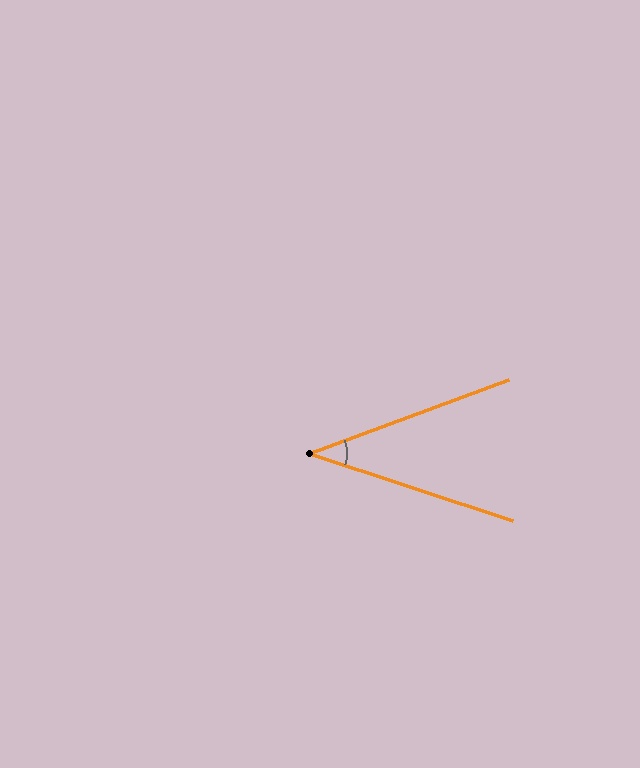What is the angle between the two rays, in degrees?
Approximately 39 degrees.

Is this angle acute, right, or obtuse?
It is acute.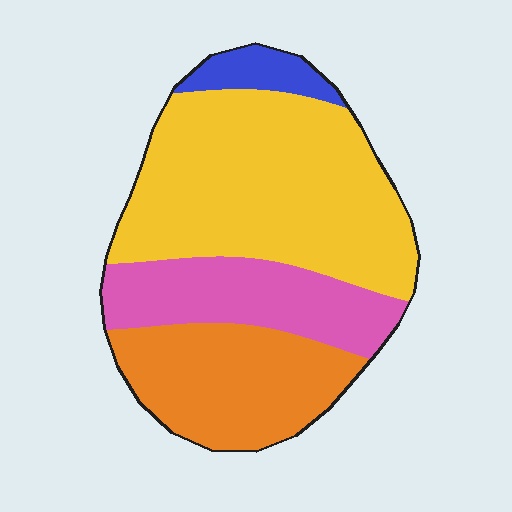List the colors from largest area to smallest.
From largest to smallest: yellow, orange, pink, blue.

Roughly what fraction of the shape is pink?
Pink covers about 20% of the shape.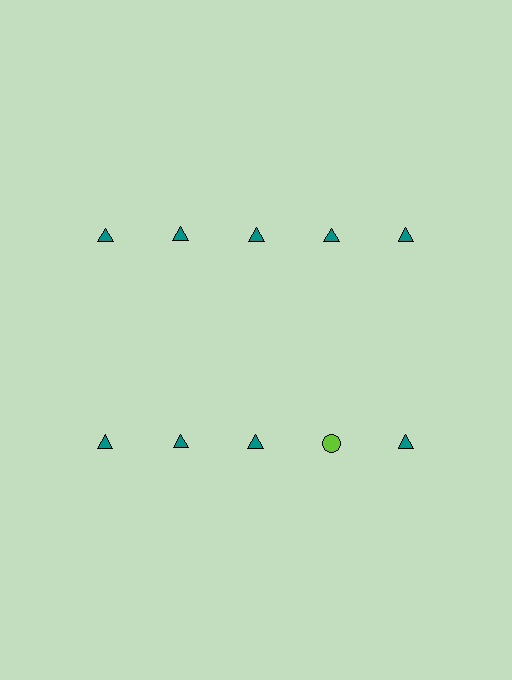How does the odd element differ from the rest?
It differs in both color (lime instead of teal) and shape (circle instead of triangle).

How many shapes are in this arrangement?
There are 10 shapes arranged in a grid pattern.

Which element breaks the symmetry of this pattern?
The lime circle in the second row, second from right column breaks the symmetry. All other shapes are teal triangles.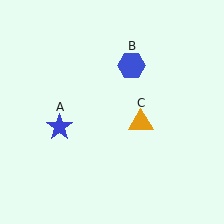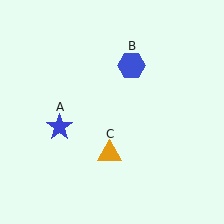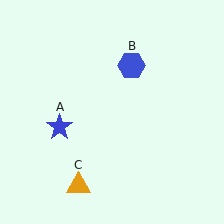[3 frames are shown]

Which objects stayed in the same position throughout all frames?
Blue star (object A) and blue hexagon (object B) remained stationary.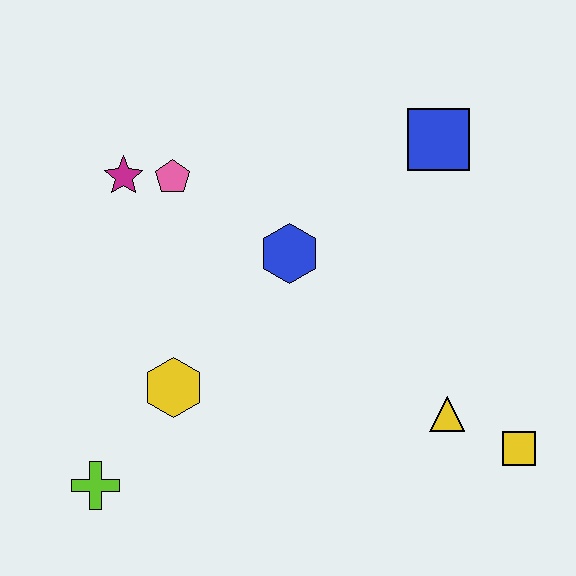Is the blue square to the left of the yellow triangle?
Yes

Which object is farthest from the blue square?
The lime cross is farthest from the blue square.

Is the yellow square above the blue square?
No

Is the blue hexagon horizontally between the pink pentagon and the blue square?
Yes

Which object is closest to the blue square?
The blue hexagon is closest to the blue square.